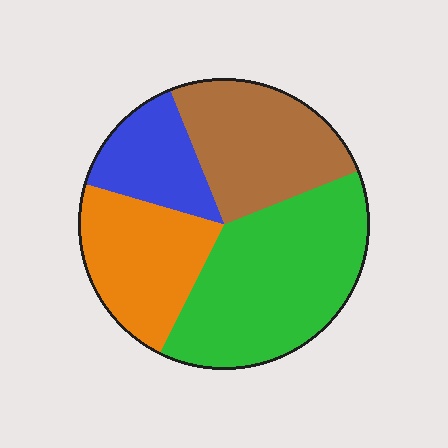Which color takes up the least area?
Blue, at roughly 15%.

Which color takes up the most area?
Green, at roughly 40%.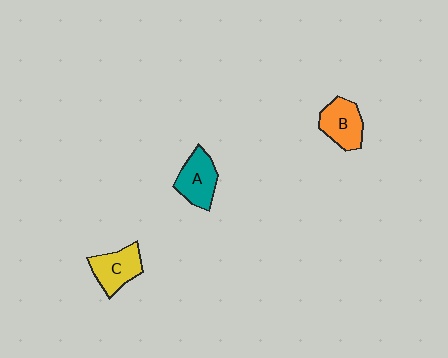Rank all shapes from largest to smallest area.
From largest to smallest: A (teal), B (orange), C (yellow).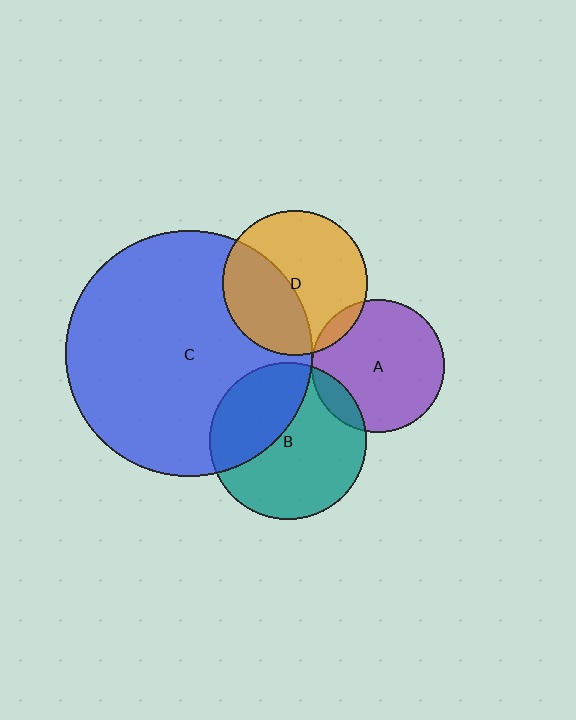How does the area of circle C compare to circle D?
Approximately 2.9 times.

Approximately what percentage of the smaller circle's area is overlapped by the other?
Approximately 10%.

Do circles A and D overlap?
Yes.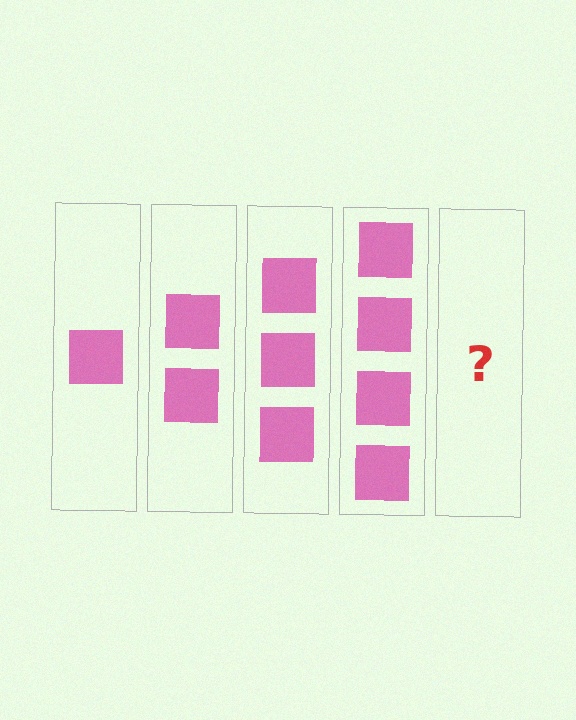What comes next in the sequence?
The next element should be 5 squares.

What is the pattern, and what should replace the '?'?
The pattern is that each step adds one more square. The '?' should be 5 squares.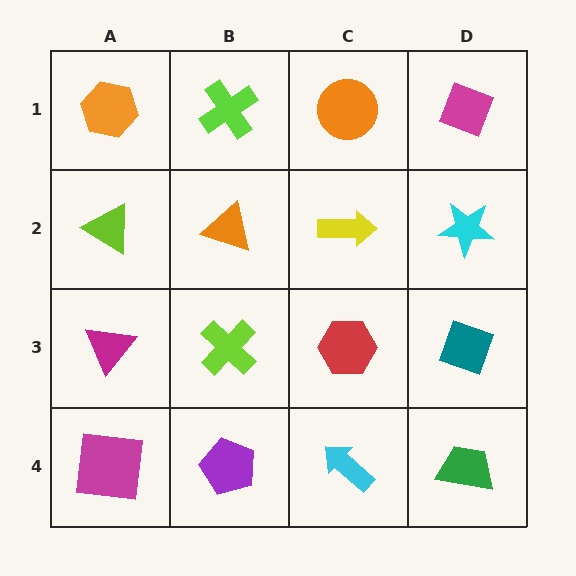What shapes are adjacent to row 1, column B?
An orange triangle (row 2, column B), an orange hexagon (row 1, column A), an orange circle (row 1, column C).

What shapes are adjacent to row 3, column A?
A lime triangle (row 2, column A), a magenta square (row 4, column A), a lime cross (row 3, column B).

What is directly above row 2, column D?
A magenta diamond.